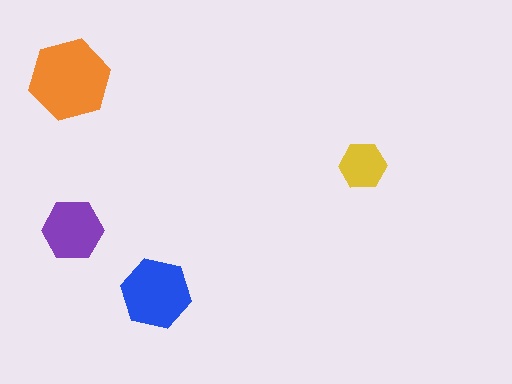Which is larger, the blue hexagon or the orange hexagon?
The orange one.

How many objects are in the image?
There are 4 objects in the image.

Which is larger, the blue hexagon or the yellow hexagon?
The blue one.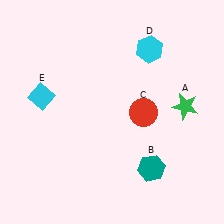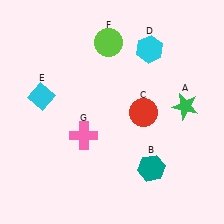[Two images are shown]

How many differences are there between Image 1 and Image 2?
There are 2 differences between the two images.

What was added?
A lime circle (F), a pink cross (G) were added in Image 2.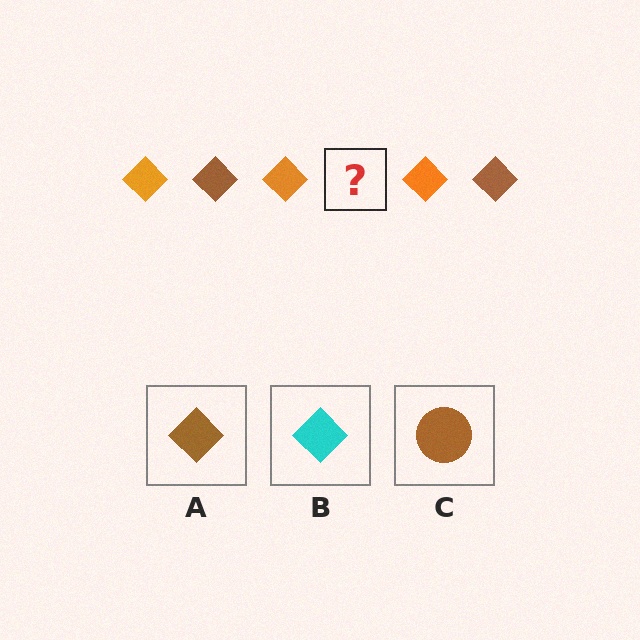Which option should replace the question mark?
Option A.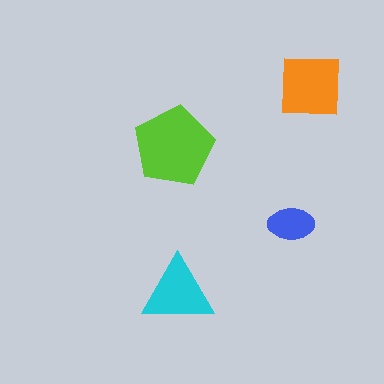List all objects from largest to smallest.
The lime pentagon, the orange square, the cyan triangle, the blue ellipse.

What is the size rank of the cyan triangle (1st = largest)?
3rd.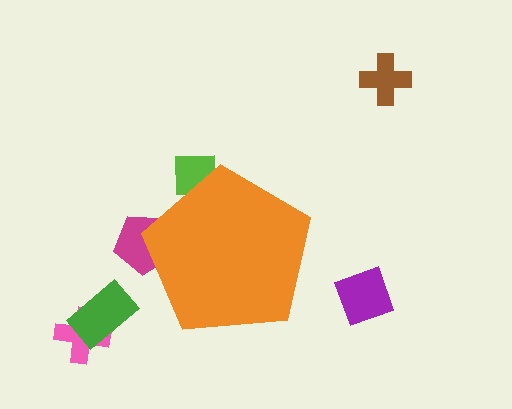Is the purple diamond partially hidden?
No, the purple diamond is fully visible.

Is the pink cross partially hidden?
No, the pink cross is fully visible.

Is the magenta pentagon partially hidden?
Yes, the magenta pentagon is partially hidden behind the orange pentagon.